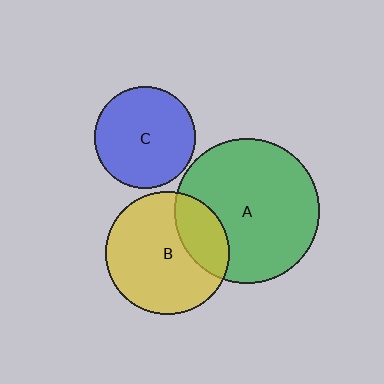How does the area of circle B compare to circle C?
Approximately 1.5 times.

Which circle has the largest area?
Circle A (green).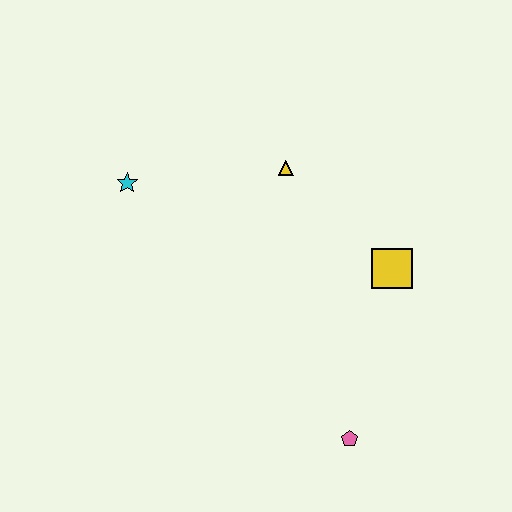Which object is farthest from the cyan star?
The pink pentagon is farthest from the cyan star.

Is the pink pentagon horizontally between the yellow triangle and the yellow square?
Yes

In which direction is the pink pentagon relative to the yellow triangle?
The pink pentagon is below the yellow triangle.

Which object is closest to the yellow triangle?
The yellow square is closest to the yellow triangle.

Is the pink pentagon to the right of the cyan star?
Yes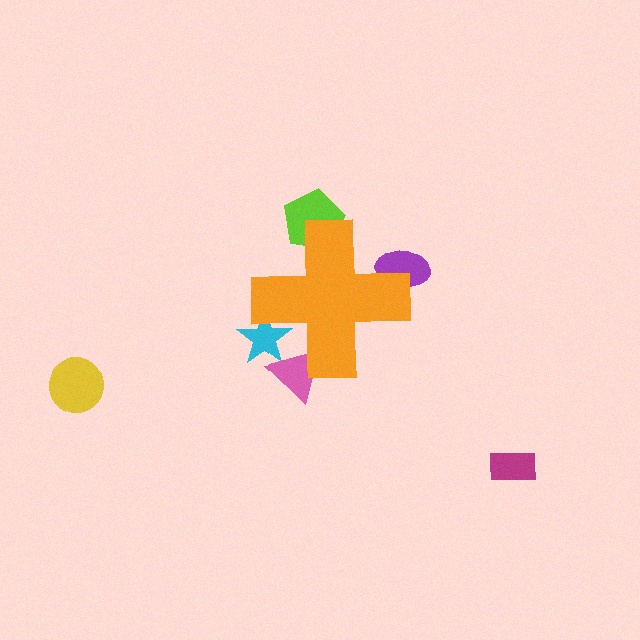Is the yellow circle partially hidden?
No, the yellow circle is fully visible.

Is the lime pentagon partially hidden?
Yes, the lime pentagon is partially hidden behind the orange cross.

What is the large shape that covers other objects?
An orange cross.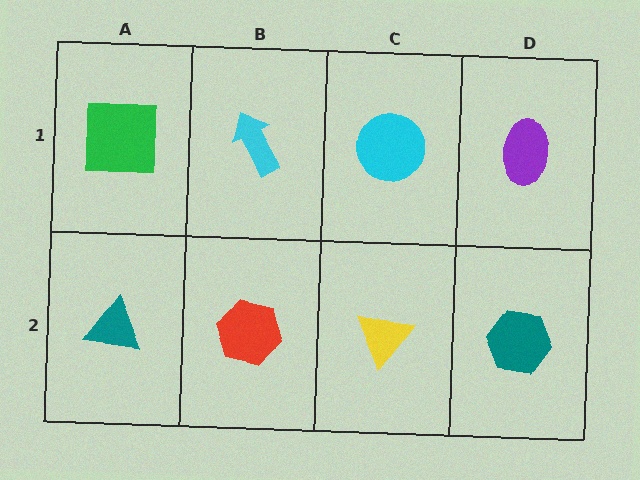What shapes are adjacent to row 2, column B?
A cyan arrow (row 1, column B), a teal triangle (row 2, column A), a yellow triangle (row 2, column C).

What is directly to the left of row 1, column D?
A cyan circle.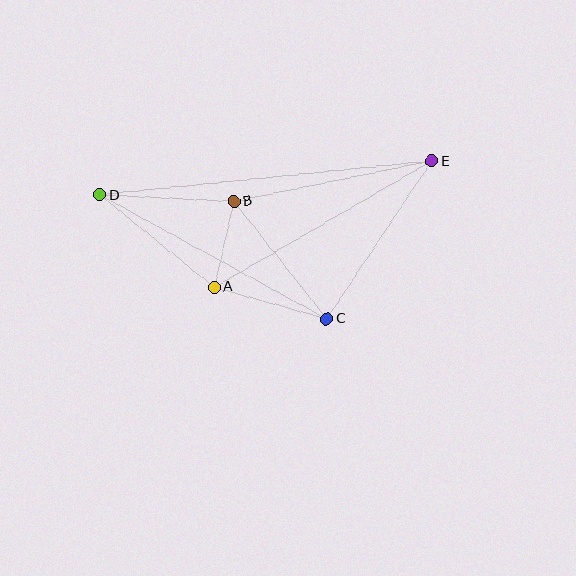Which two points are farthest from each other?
Points D and E are farthest from each other.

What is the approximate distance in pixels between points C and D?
The distance between C and D is approximately 258 pixels.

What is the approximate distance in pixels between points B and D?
The distance between B and D is approximately 134 pixels.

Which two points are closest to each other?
Points A and B are closest to each other.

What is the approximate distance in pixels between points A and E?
The distance between A and E is approximately 252 pixels.